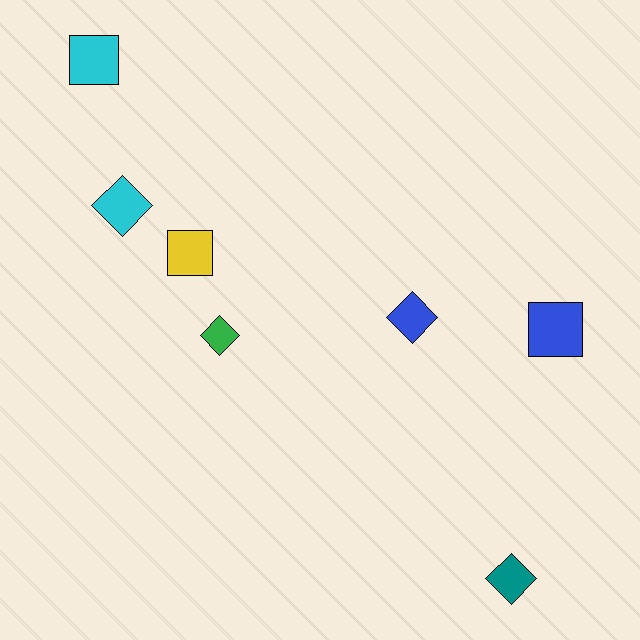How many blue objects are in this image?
There are 2 blue objects.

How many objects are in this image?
There are 7 objects.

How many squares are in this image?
There are 3 squares.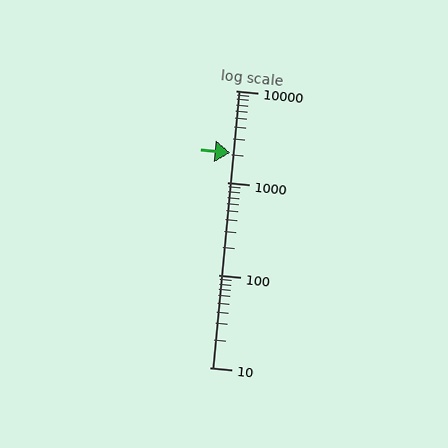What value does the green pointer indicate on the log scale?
The pointer indicates approximately 2100.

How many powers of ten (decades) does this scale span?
The scale spans 3 decades, from 10 to 10000.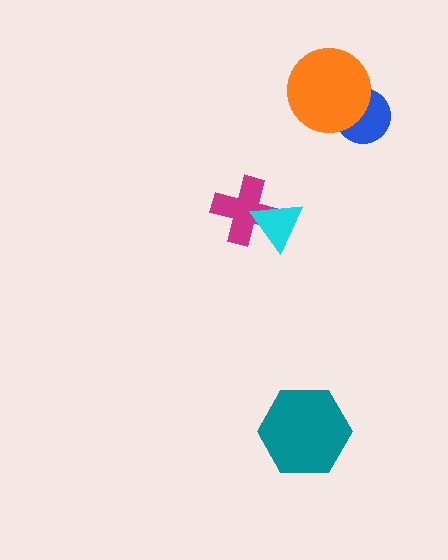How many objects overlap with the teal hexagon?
0 objects overlap with the teal hexagon.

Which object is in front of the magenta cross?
The cyan triangle is in front of the magenta cross.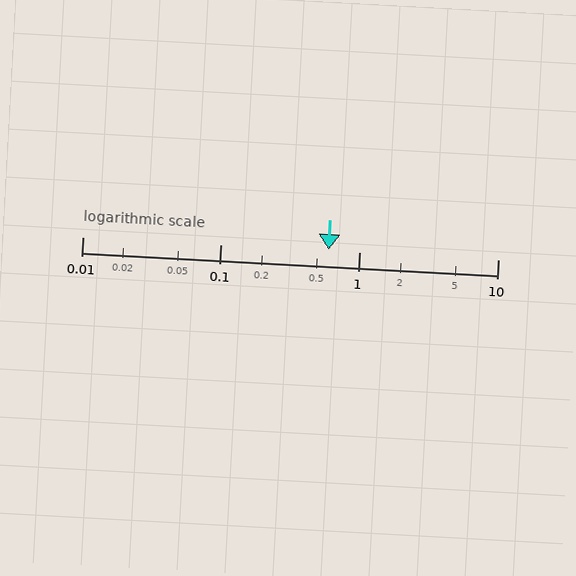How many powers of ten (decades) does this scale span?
The scale spans 3 decades, from 0.01 to 10.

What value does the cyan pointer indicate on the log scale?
The pointer indicates approximately 0.6.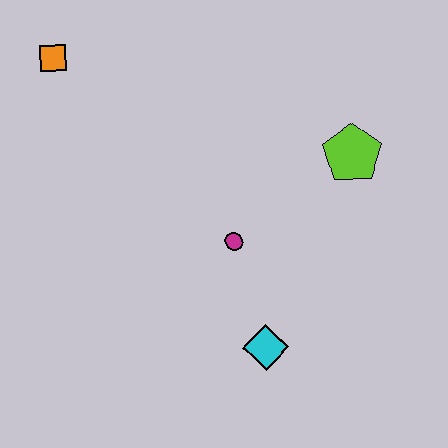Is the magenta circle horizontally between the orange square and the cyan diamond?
Yes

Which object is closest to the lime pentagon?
The magenta circle is closest to the lime pentagon.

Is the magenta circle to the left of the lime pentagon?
Yes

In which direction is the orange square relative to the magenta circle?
The orange square is above the magenta circle.